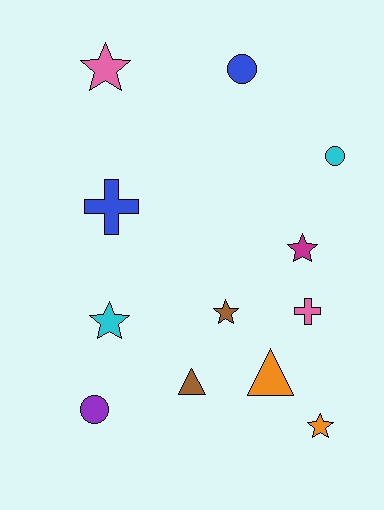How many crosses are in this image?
There are 2 crosses.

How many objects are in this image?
There are 12 objects.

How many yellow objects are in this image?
There are no yellow objects.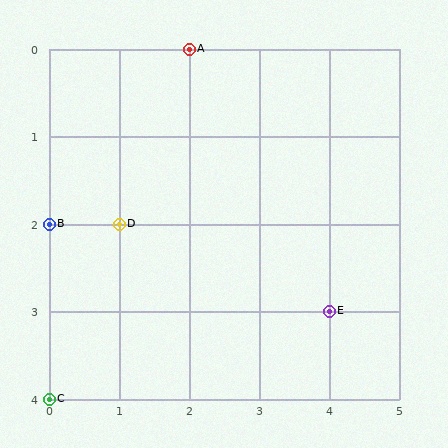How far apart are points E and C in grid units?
Points E and C are 4 columns and 1 row apart (about 4.1 grid units diagonally).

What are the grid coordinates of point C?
Point C is at grid coordinates (0, 4).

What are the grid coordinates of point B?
Point B is at grid coordinates (0, 2).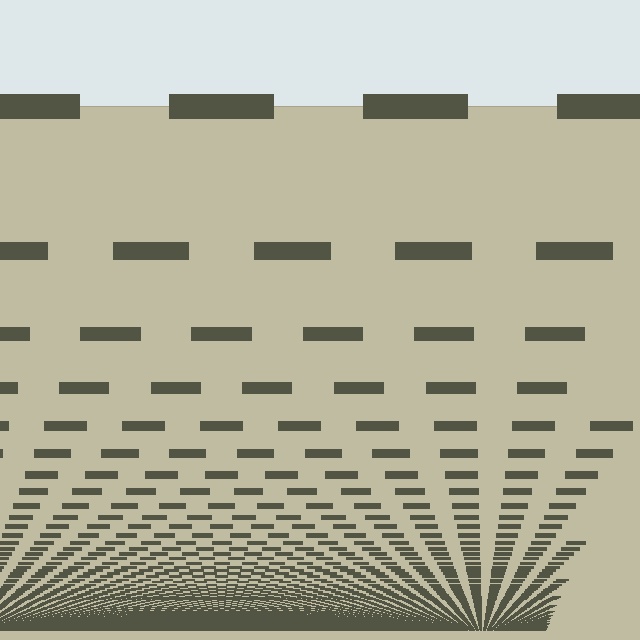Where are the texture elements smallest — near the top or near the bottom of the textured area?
Near the bottom.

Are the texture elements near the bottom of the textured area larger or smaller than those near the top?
Smaller. The gradient is inverted — elements near the bottom are smaller and denser.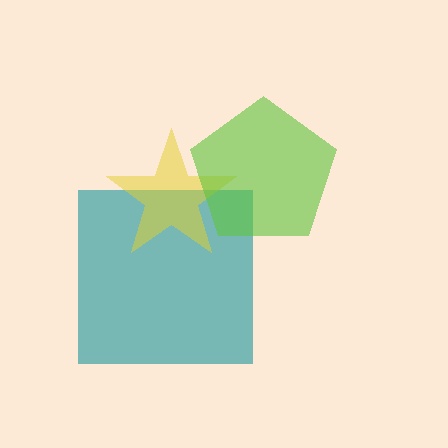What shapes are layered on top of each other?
The layered shapes are: a teal square, a yellow star, a lime pentagon.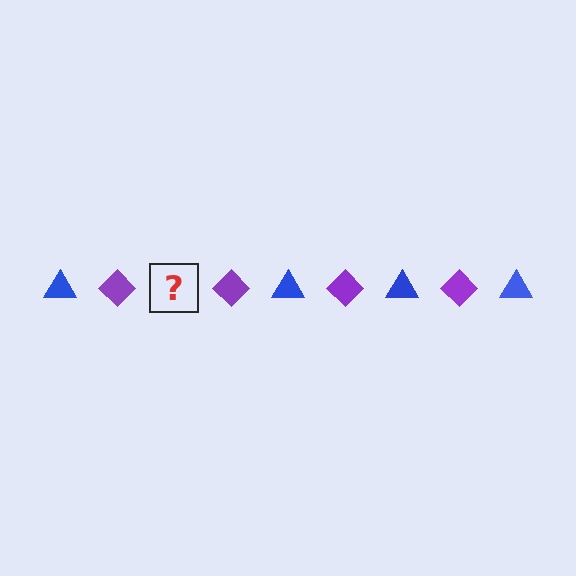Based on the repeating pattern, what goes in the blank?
The blank should be a blue triangle.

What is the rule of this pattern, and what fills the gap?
The rule is that the pattern alternates between blue triangle and purple diamond. The gap should be filled with a blue triangle.